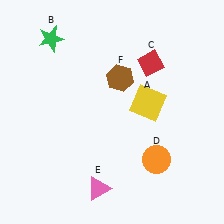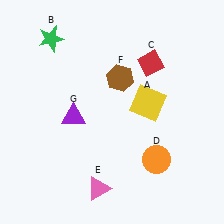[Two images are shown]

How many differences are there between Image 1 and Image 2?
There is 1 difference between the two images.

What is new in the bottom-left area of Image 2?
A purple triangle (G) was added in the bottom-left area of Image 2.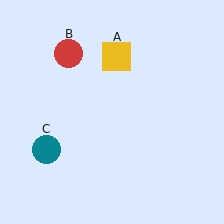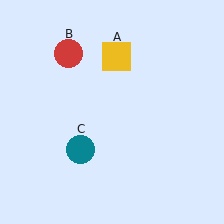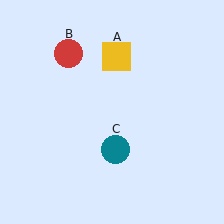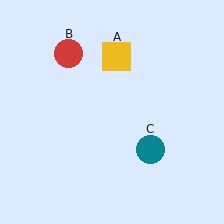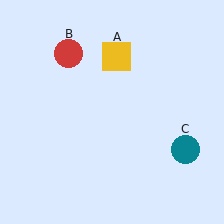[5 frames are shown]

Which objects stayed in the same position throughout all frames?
Yellow square (object A) and red circle (object B) remained stationary.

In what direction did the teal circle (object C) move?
The teal circle (object C) moved right.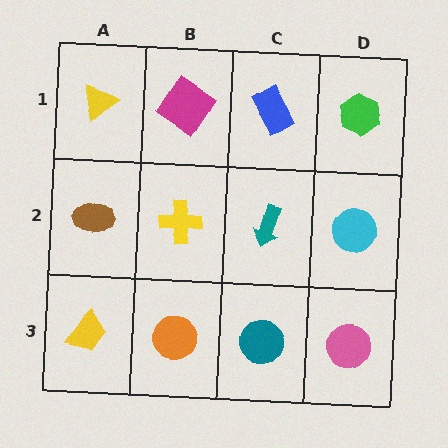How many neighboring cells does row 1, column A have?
2.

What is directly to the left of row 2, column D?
A teal arrow.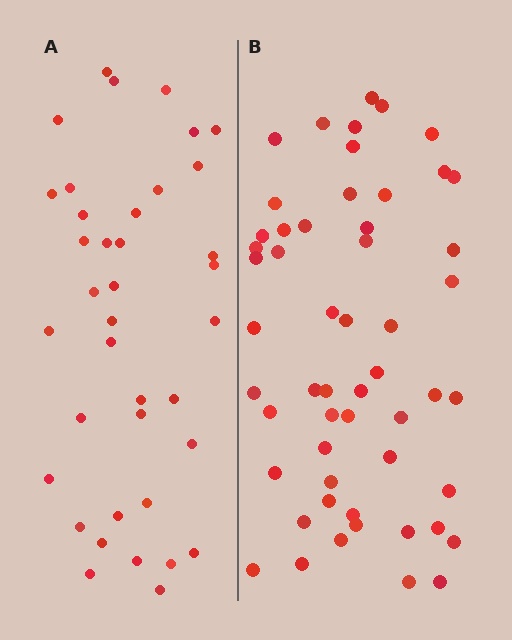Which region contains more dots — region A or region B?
Region B (the right region) has more dots.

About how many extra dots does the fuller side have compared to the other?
Region B has approximately 15 more dots than region A.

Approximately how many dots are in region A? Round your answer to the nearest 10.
About 40 dots. (The exact count is 38, which rounds to 40.)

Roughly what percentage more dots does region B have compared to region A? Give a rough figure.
About 40% more.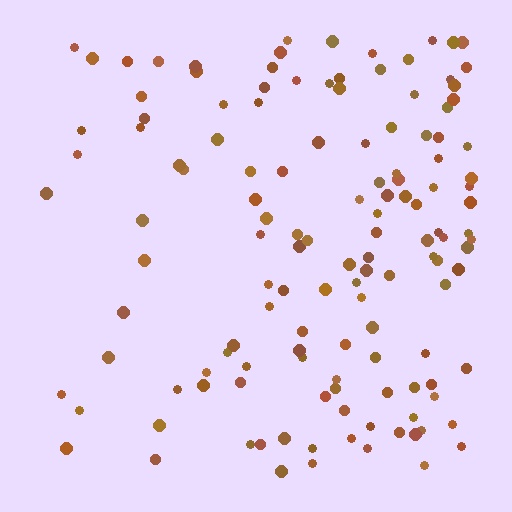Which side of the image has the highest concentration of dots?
The right.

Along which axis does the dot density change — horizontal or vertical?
Horizontal.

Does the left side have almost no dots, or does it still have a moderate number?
Still a moderate number, just noticeably fewer than the right.